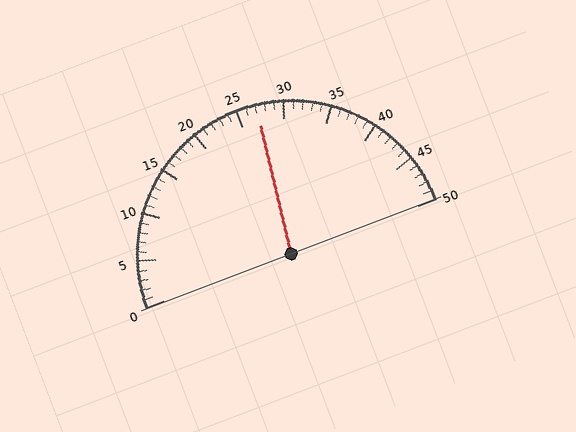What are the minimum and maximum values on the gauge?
The gauge ranges from 0 to 50.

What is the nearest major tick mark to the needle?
The nearest major tick mark is 25.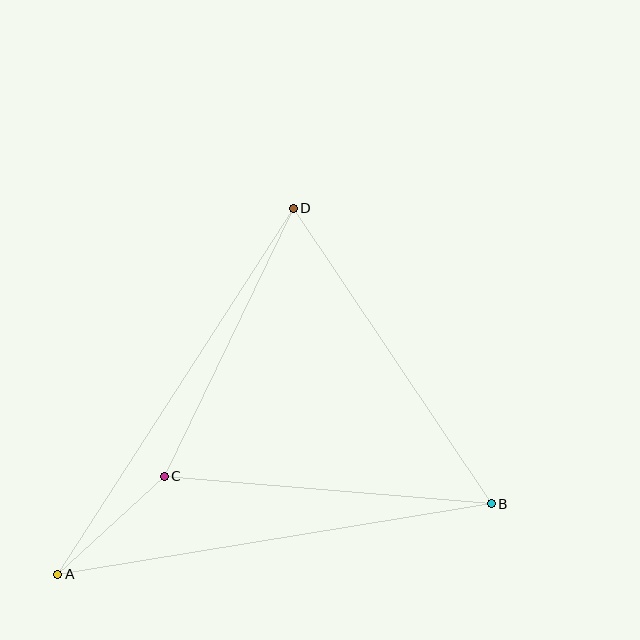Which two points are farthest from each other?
Points A and B are farthest from each other.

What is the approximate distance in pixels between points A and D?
The distance between A and D is approximately 435 pixels.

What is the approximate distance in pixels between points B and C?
The distance between B and C is approximately 328 pixels.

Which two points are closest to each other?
Points A and C are closest to each other.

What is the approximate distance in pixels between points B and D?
The distance between B and D is approximately 356 pixels.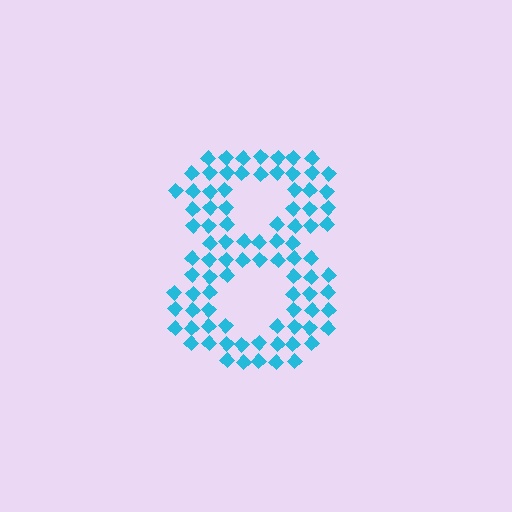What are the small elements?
The small elements are diamonds.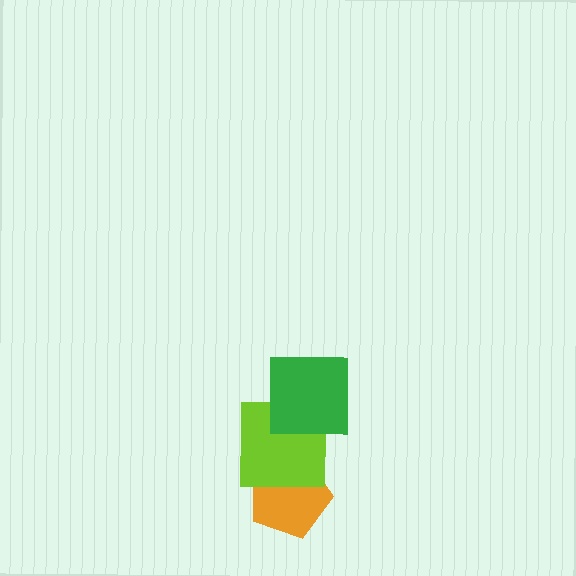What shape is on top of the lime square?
The green square is on top of the lime square.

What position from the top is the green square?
The green square is 1st from the top.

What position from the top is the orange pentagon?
The orange pentagon is 3rd from the top.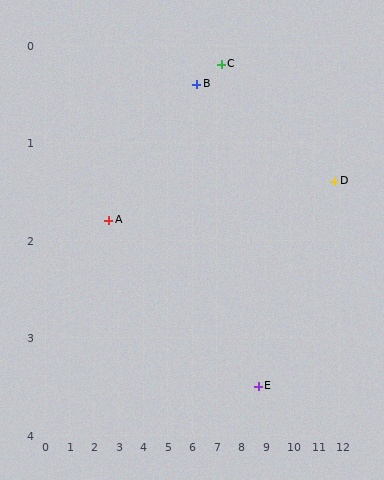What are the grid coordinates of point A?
Point A is at approximately (2.6, 1.8).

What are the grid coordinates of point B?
Point B is at approximately (6.2, 0.4).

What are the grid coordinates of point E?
Point E is at approximately (8.7, 3.5).